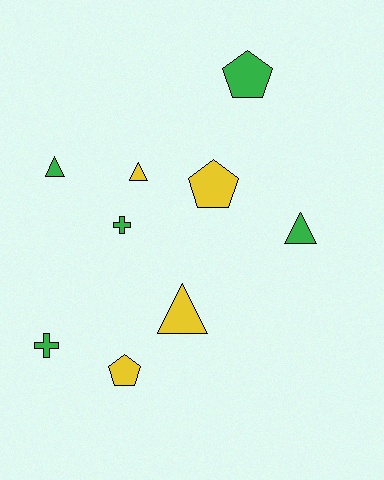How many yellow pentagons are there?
There are 2 yellow pentagons.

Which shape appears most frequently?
Triangle, with 4 objects.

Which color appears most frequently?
Green, with 5 objects.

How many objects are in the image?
There are 9 objects.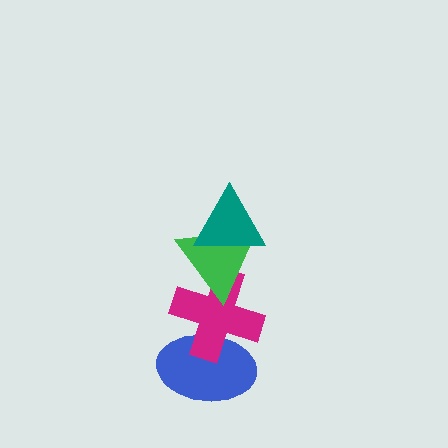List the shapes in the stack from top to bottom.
From top to bottom: the teal triangle, the green triangle, the magenta cross, the blue ellipse.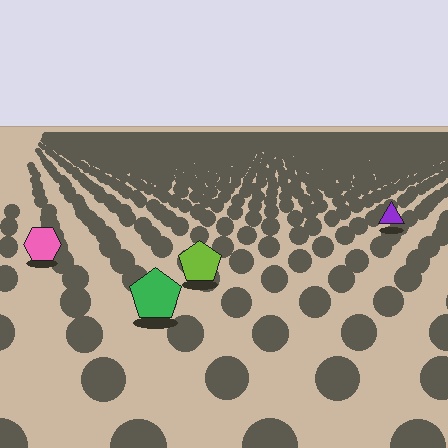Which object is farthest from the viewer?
The purple triangle is farthest from the viewer. It appears smaller and the ground texture around it is denser.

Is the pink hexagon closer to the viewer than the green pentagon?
No. The green pentagon is closer — you can tell from the texture gradient: the ground texture is coarser near it.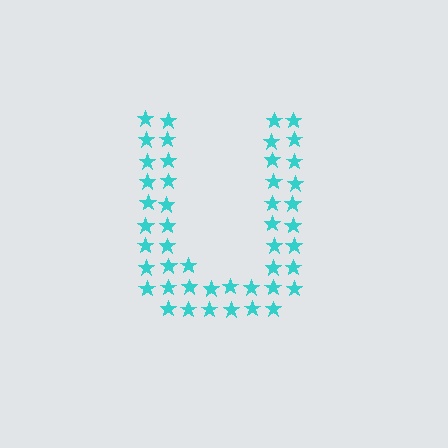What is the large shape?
The large shape is the letter U.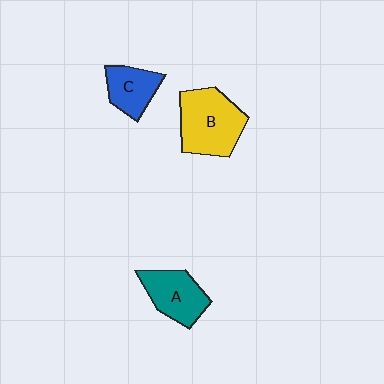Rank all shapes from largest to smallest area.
From largest to smallest: B (yellow), A (teal), C (blue).